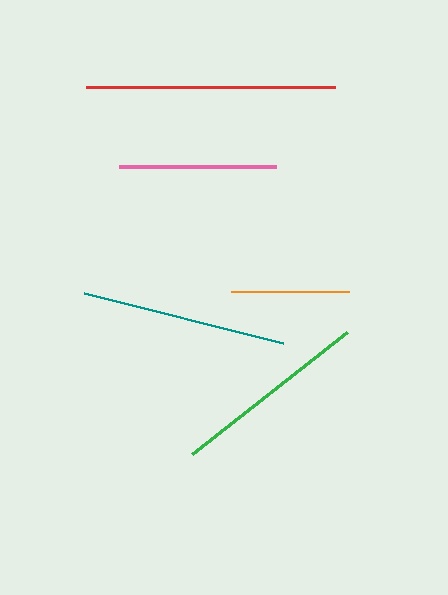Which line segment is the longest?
The red line is the longest at approximately 249 pixels.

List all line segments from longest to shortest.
From longest to shortest: red, teal, green, pink, orange.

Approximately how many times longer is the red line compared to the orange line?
The red line is approximately 2.1 times the length of the orange line.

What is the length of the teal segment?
The teal segment is approximately 205 pixels long.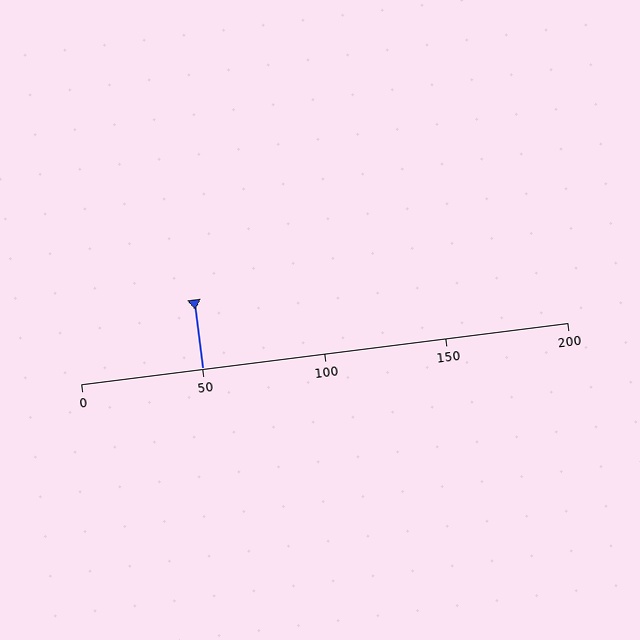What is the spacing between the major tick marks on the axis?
The major ticks are spaced 50 apart.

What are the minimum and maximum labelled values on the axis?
The axis runs from 0 to 200.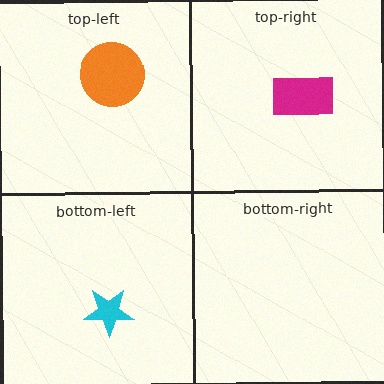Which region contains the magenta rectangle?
The top-right region.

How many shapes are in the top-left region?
1.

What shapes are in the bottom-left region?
The cyan star.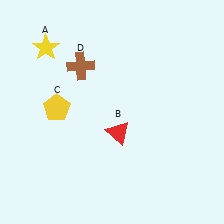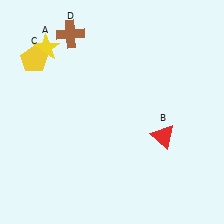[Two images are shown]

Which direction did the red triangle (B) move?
The red triangle (B) moved right.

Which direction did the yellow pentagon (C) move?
The yellow pentagon (C) moved up.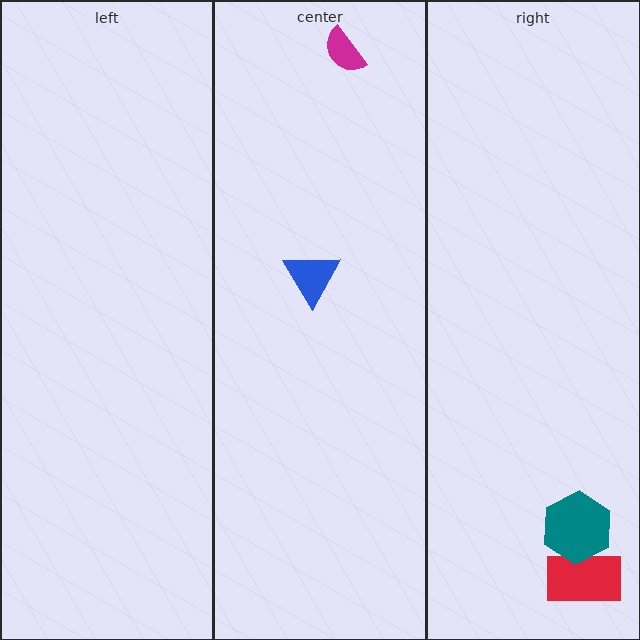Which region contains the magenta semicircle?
The center region.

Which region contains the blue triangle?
The center region.